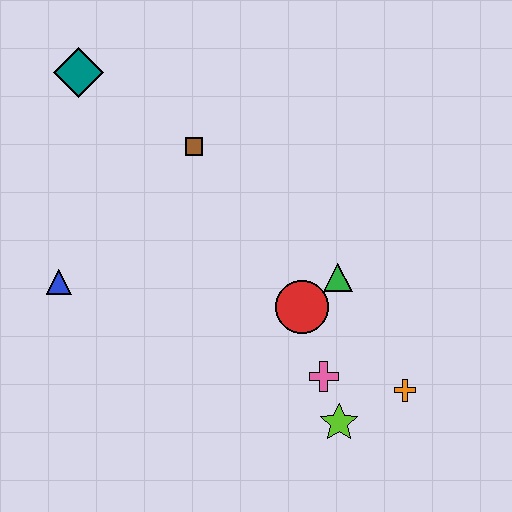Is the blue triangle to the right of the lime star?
No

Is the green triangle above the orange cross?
Yes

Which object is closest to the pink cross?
The lime star is closest to the pink cross.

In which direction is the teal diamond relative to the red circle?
The teal diamond is above the red circle.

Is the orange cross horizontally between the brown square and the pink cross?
No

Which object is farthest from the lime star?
The teal diamond is farthest from the lime star.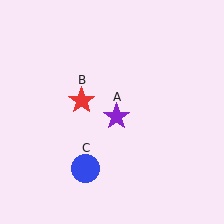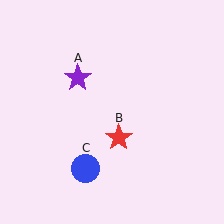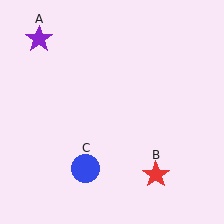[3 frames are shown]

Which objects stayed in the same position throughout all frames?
Blue circle (object C) remained stationary.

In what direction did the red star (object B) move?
The red star (object B) moved down and to the right.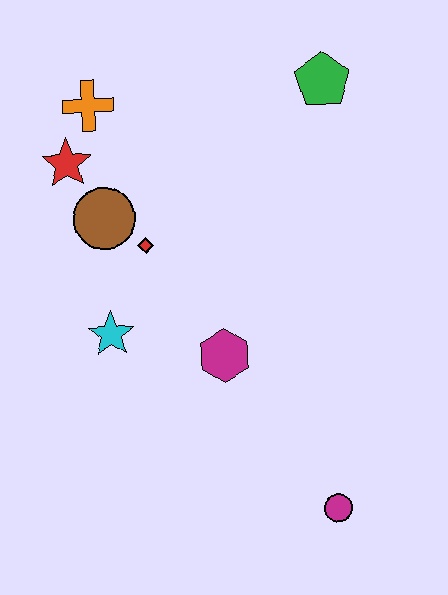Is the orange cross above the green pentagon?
No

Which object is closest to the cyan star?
The red diamond is closest to the cyan star.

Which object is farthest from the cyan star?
The green pentagon is farthest from the cyan star.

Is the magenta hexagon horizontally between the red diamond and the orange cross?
No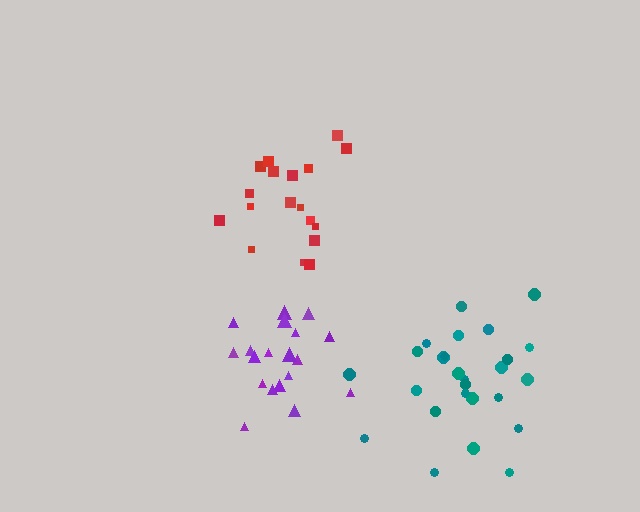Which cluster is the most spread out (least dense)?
Teal.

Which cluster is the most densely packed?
Purple.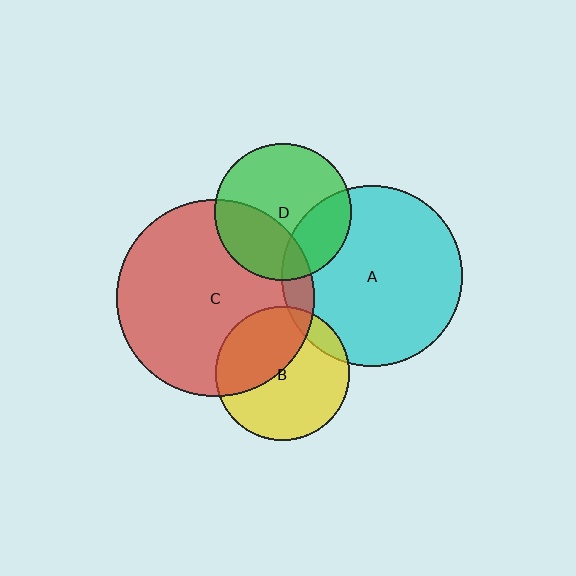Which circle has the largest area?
Circle C (red).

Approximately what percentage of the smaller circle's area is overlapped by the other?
Approximately 40%.